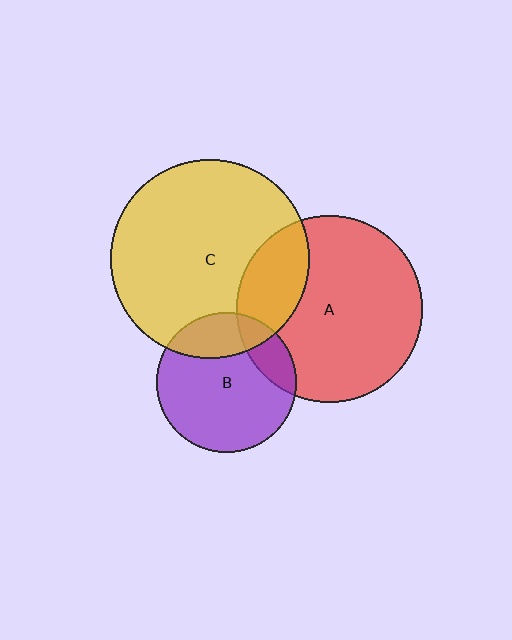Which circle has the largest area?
Circle C (yellow).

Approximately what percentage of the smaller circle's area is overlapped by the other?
Approximately 25%.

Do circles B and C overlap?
Yes.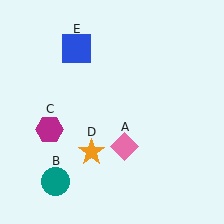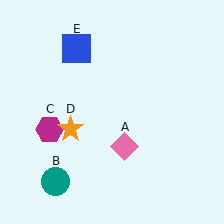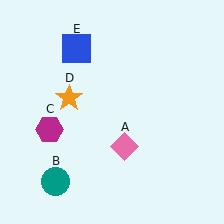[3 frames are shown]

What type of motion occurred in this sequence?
The orange star (object D) rotated clockwise around the center of the scene.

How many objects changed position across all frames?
1 object changed position: orange star (object D).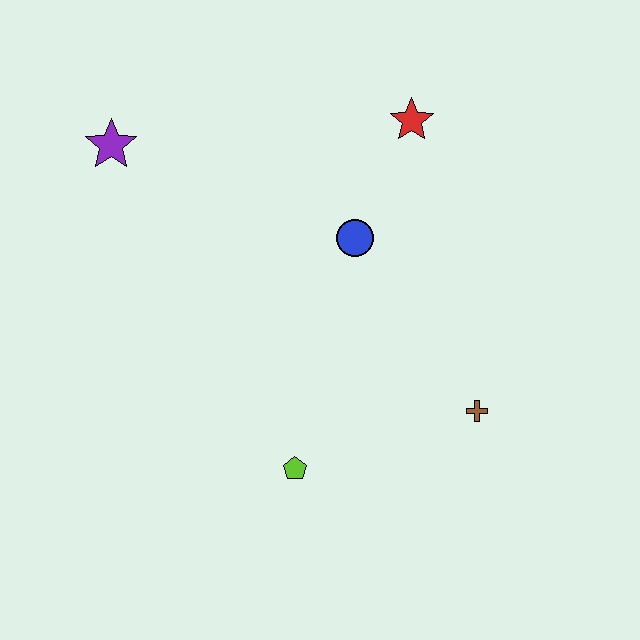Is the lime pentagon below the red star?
Yes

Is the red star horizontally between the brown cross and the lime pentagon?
Yes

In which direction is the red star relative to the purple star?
The red star is to the right of the purple star.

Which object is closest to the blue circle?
The red star is closest to the blue circle.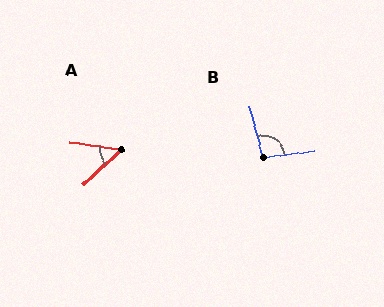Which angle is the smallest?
A, at approximately 51 degrees.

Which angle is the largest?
B, at approximately 97 degrees.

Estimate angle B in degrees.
Approximately 97 degrees.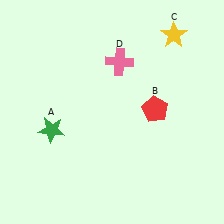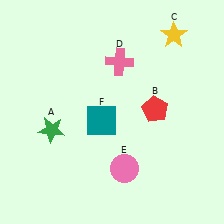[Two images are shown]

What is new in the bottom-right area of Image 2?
A pink circle (E) was added in the bottom-right area of Image 2.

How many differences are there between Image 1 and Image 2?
There are 2 differences between the two images.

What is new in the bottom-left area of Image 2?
A teal square (F) was added in the bottom-left area of Image 2.